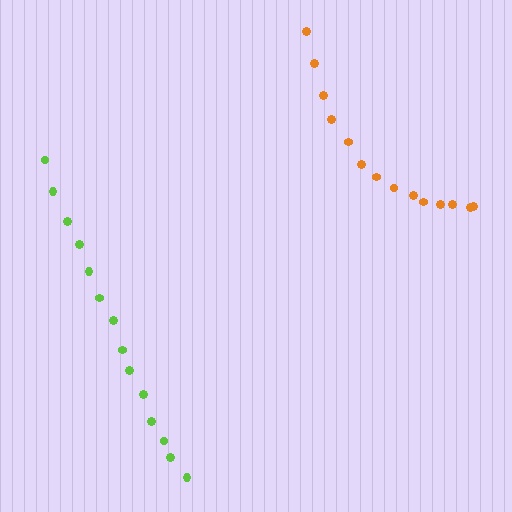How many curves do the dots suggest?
There are 2 distinct paths.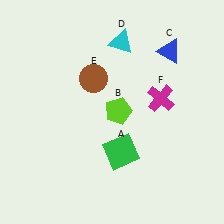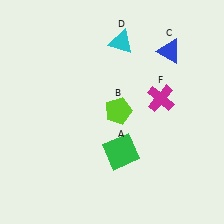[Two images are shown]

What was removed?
The brown circle (E) was removed in Image 2.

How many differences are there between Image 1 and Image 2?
There is 1 difference between the two images.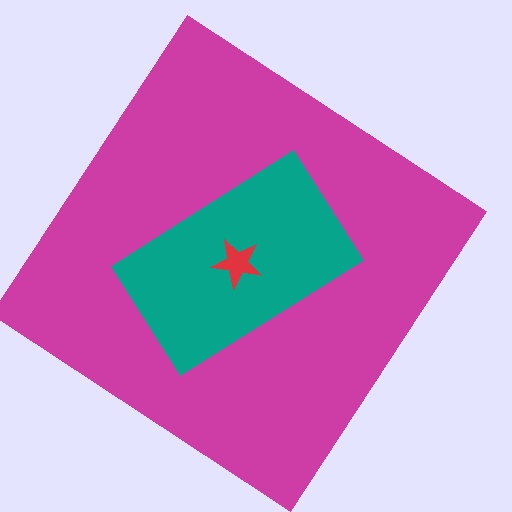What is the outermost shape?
The magenta diamond.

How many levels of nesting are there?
3.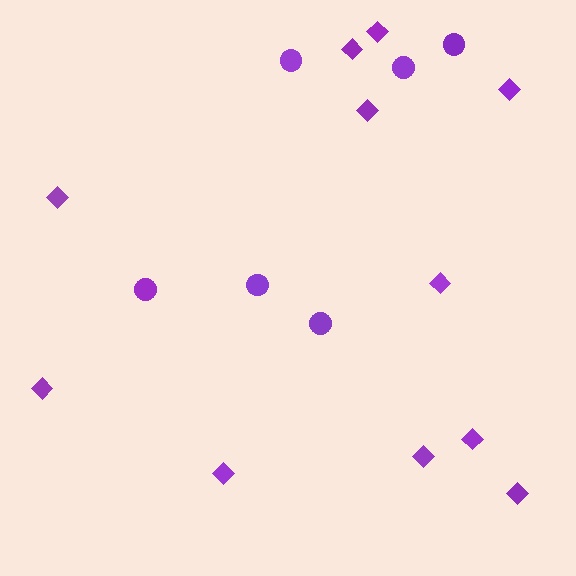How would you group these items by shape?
There are 2 groups: one group of diamonds (11) and one group of circles (6).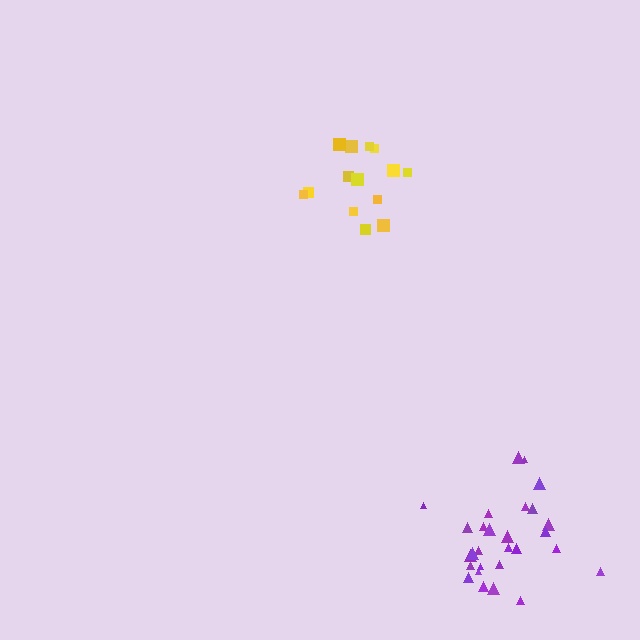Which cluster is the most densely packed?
Yellow.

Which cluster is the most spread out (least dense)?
Purple.